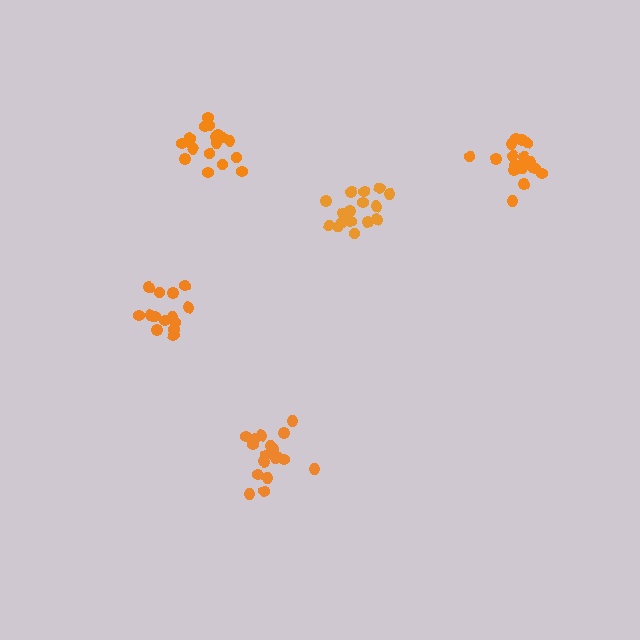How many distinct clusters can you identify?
There are 5 distinct clusters.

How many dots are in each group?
Group 1: 20 dots, Group 2: 18 dots, Group 3: 14 dots, Group 4: 17 dots, Group 5: 20 dots (89 total).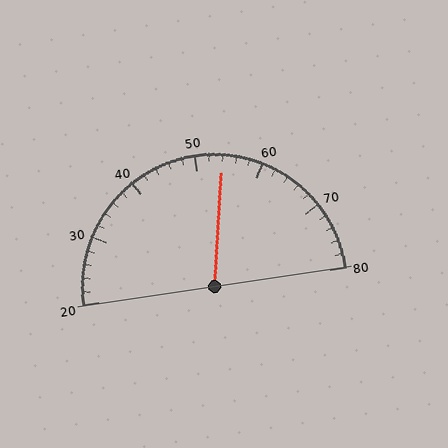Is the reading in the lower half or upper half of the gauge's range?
The reading is in the upper half of the range (20 to 80).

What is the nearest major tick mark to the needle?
The nearest major tick mark is 50.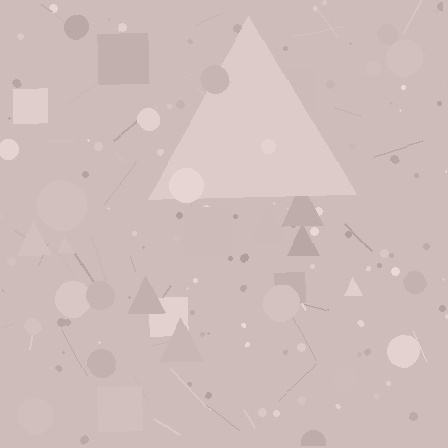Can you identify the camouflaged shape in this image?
The camouflaged shape is a triangle.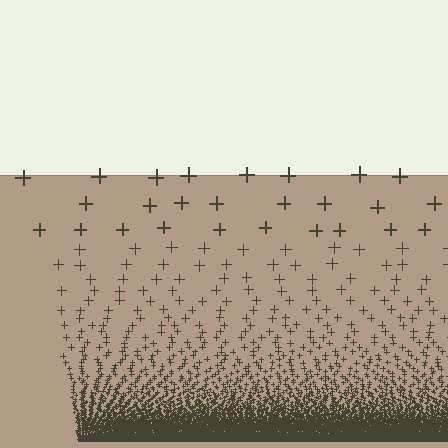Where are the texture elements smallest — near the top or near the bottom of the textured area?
Near the bottom.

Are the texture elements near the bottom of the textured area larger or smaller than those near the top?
Smaller. The gradient is inverted — elements near the bottom are smaller and denser.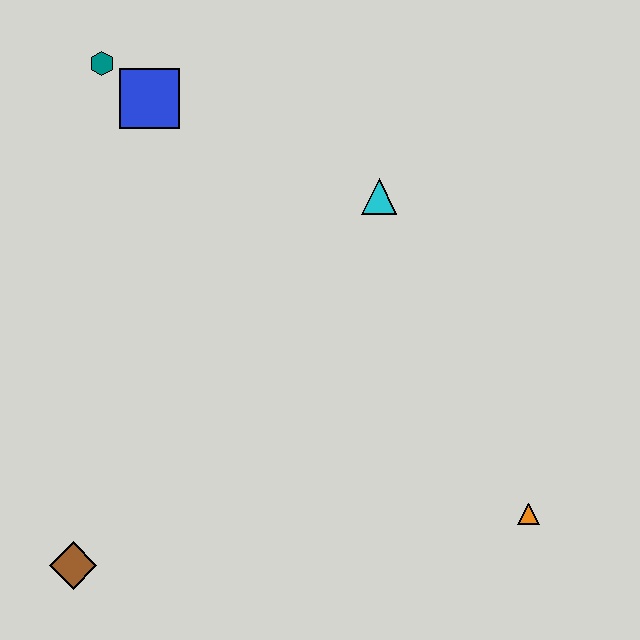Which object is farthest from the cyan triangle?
The brown diamond is farthest from the cyan triangle.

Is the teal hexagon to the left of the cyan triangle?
Yes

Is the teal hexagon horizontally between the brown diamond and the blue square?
Yes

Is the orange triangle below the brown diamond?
No